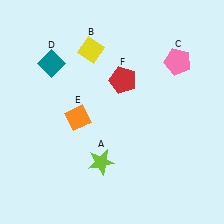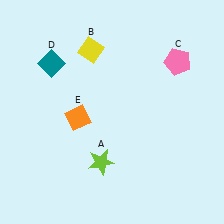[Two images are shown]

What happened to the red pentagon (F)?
The red pentagon (F) was removed in Image 2. It was in the top-right area of Image 1.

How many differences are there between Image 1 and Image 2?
There is 1 difference between the two images.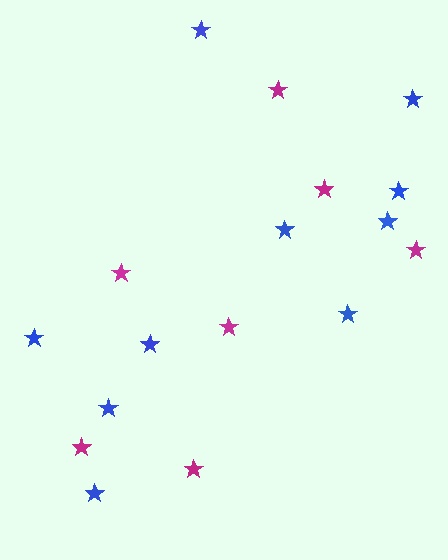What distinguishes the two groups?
There are 2 groups: one group of magenta stars (7) and one group of blue stars (10).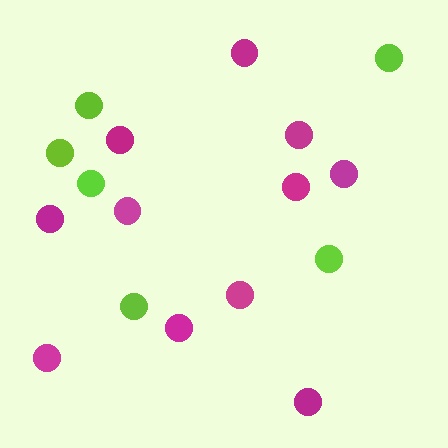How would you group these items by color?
There are 2 groups: one group of lime circles (6) and one group of magenta circles (11).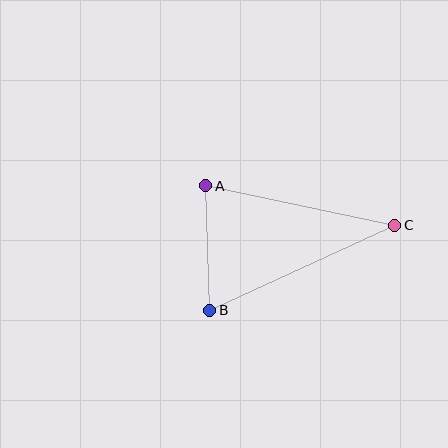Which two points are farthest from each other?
Points B and C are farthest from each other.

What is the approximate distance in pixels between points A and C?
The distance between A and C is approximately 193 pixels.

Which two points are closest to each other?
Points A and B are closest to each other.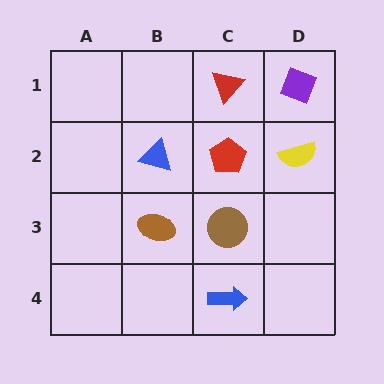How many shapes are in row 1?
2 shapes.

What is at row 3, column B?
A brown ellipse.